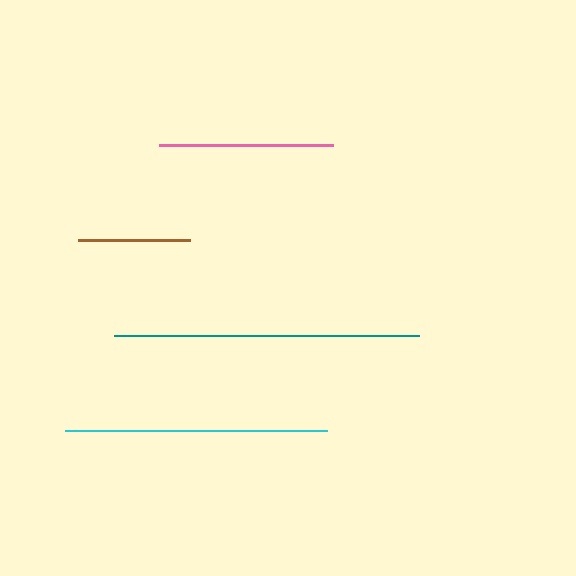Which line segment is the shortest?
The brown line is the shortest at approximately 112 pixels.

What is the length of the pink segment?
The pink segment is approximately 174 pixels long.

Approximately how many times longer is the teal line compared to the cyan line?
The teal line is approximately 1.2 times the length of the cyan line.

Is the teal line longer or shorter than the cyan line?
The teal line is longer than the cyan line.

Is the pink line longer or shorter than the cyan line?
The cyan line is longer than the pink line.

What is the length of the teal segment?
The teal segment is approximately 305 pixels long.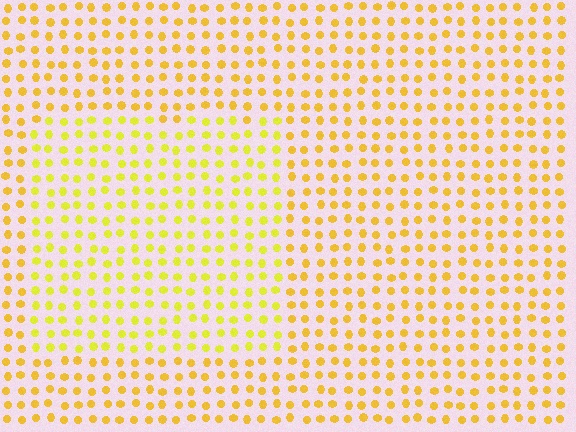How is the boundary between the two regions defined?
The boundary is defined purely by a slight shift in hue (about 20 degrees). Spacing, size, and orientation are identical on both sides.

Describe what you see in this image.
The image is filled with small yellow elements in a uniform arrangement. A rectangle-shaped region is visible where the elements are tinted to a slightly different hue, forming a subtle color boundary.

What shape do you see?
I see a rectangle.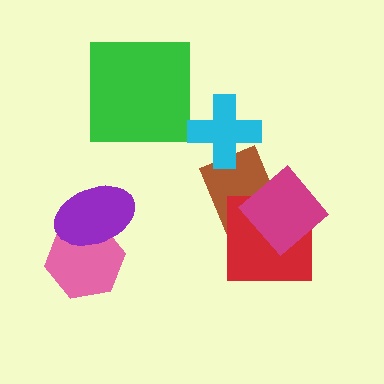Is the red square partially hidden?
Yes, it is partially covered by another shape.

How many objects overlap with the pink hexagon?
1 object overlaps with the pink hexagon.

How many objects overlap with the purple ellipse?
1 object overlaps with the purple ellipse.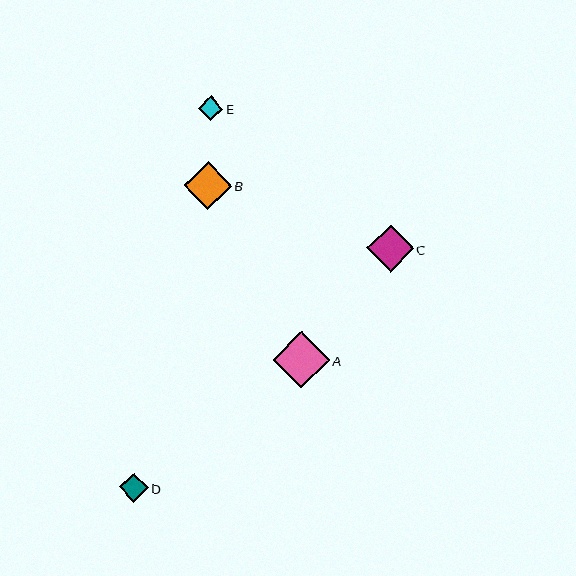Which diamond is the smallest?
Diamond E is the smallest with a size of approximately 24 pixels.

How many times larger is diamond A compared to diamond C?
Diamond A is approximately 1.2 times the size of diamond C.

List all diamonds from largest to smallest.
From largest to smallest: A, B, C, D, E.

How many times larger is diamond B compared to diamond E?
Diamond B is approximately 1.9 times the size of diamond E.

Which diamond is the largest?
Diamond A is the largest with a size of approximately 57 pixels.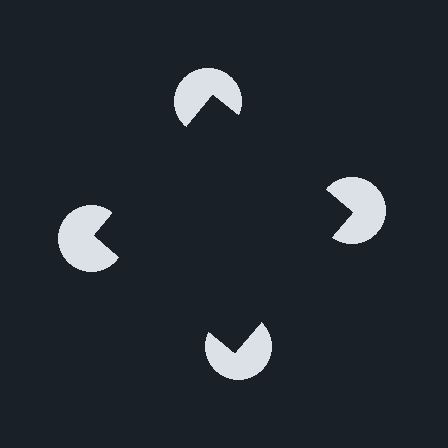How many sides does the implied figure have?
4 sides.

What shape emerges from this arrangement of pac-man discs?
An illusory square — its edges are inferred from the aligned wedge cuts in the pac-man discs, not physically drawn.